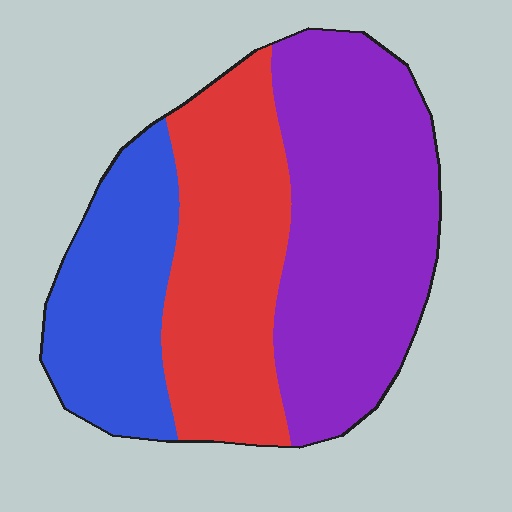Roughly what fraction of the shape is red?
Red takes up between a quarter and a half of the shape.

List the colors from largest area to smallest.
From largest to smallest: purple, red, blue.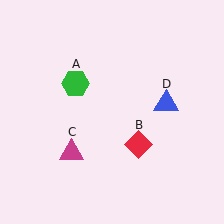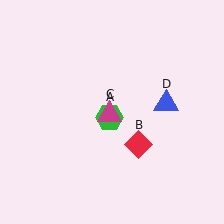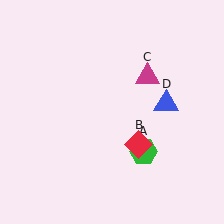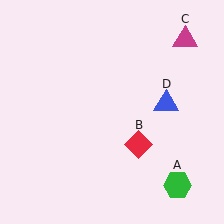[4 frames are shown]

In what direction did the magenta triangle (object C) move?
The magenta triangle (object C) moved up and to the right.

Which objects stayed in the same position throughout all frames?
Red diamond (object B) and blue triangle (object D) remained stationary.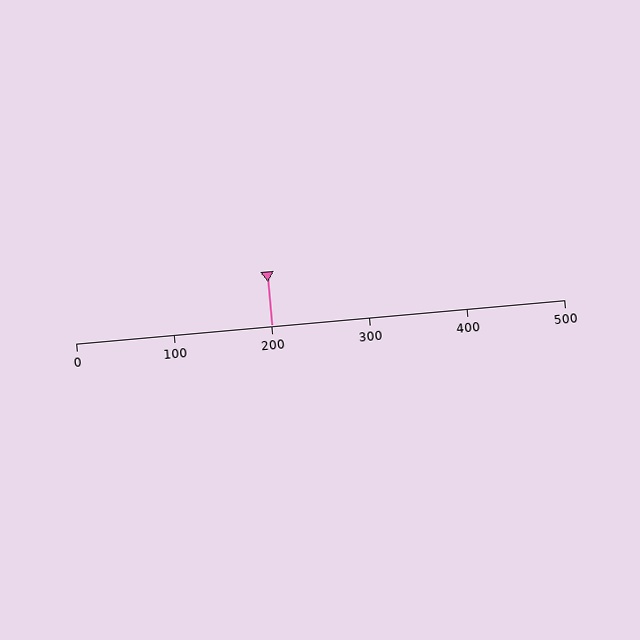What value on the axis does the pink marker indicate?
The marker indicates approximately 200.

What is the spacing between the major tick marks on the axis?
The major ticks are spaced 100 apart.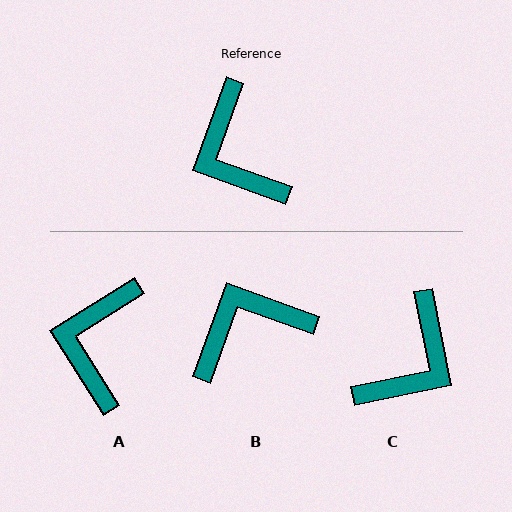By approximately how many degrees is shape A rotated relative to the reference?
Approximately 38 degrees clockwise.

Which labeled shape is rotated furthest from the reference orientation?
C, about 121 degrees away.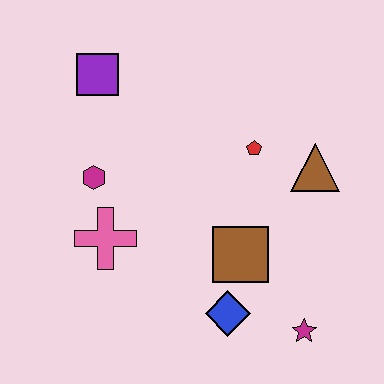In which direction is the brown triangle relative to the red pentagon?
The brown triangle is to the right of the red pentagon.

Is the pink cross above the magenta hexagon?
No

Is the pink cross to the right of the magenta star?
No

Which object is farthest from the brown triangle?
The purple square is farthest from the brown triangle.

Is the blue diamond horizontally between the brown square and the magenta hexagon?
Yes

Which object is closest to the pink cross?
The magenta hexagon is closest to the pink cross.